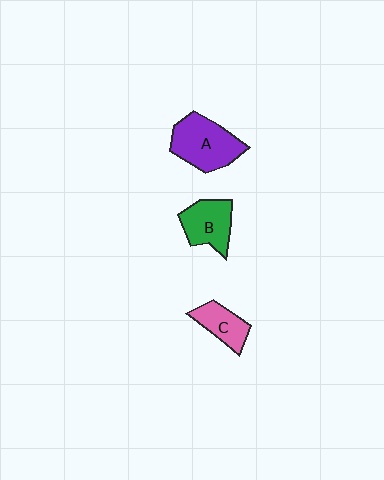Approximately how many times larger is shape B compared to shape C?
Approximately 1.3 times.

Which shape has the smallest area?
Shape C (pink).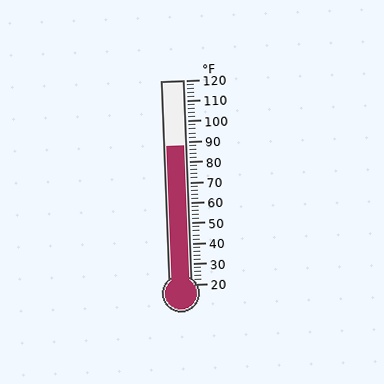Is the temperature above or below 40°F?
The temperature is above 40°F.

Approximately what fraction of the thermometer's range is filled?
The thermometer is filled to approximately 70% of its range.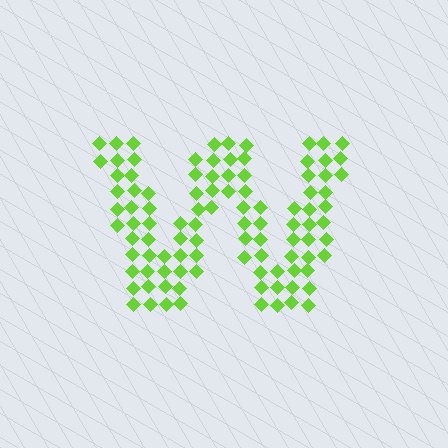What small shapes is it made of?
It is made of small diamonds.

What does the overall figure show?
The overall figure shows the letter W.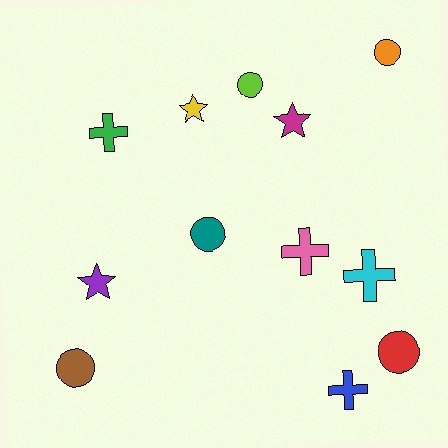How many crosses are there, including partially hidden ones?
There are 4 crosses.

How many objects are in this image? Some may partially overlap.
There are 12 objects.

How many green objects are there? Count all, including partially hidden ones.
There is 1 green object.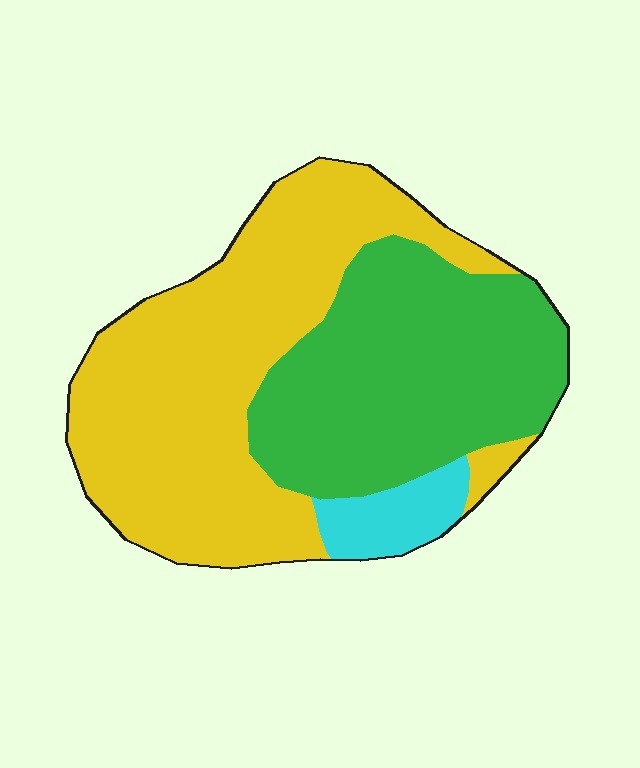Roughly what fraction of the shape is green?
Green takes up about two fifths (2/5) of the shape.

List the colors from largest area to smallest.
From largest to smallest: yellow, green, cyan.